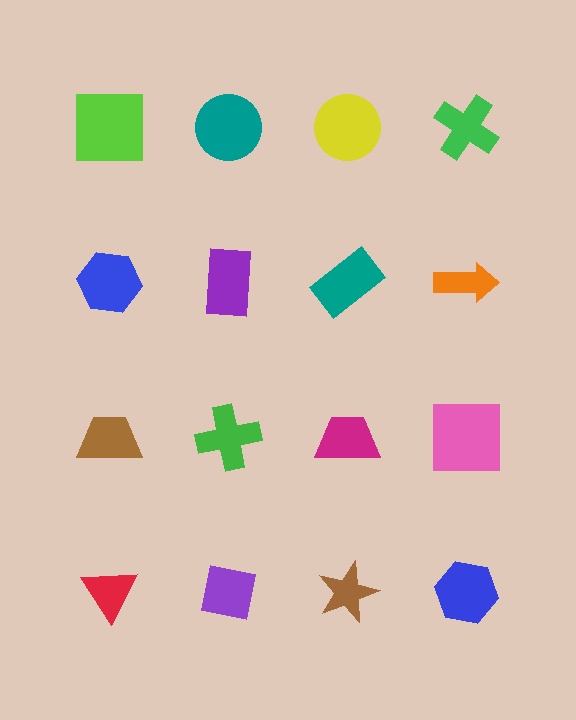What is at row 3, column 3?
A magenta trapezoid.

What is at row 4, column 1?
A red triangle.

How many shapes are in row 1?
4 shapes.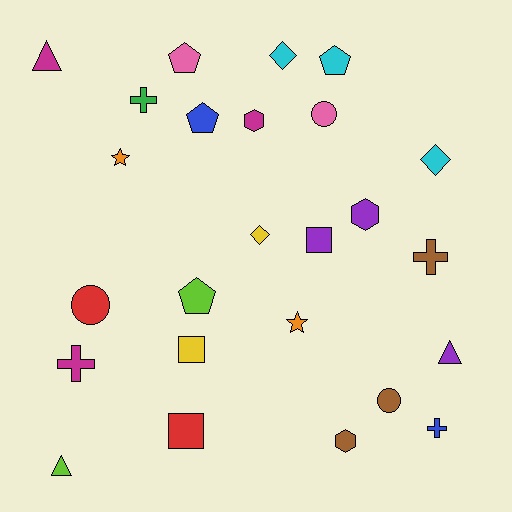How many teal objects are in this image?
There are no teal objects.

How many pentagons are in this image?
There are 4 pentagons.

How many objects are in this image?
There are 25 objects.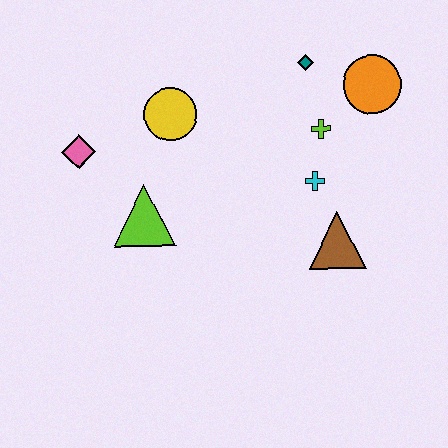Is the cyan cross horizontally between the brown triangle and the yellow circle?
Yes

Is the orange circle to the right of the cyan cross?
Yes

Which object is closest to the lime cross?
The cyan cross is closest to the lime cross.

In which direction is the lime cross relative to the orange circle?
The lime cross is to the left of the orange circle.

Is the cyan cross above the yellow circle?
No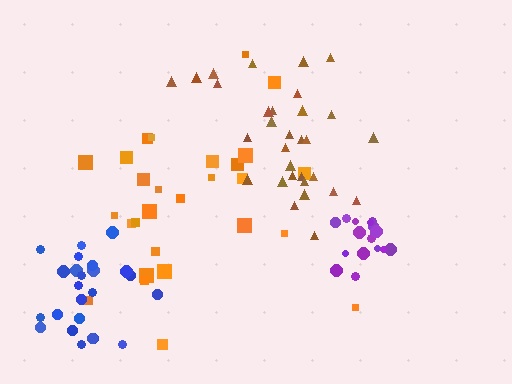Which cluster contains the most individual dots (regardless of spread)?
Brown (31).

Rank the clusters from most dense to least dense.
purple, blue, brown, orange.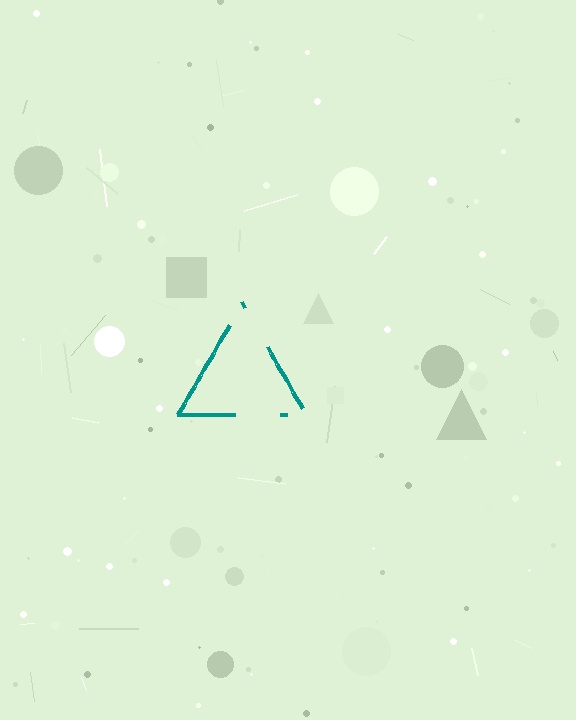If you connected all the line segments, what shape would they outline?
They would outline a triangle.